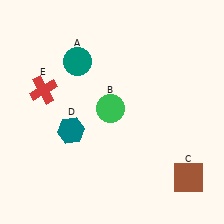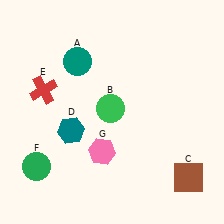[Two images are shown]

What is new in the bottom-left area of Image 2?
A pink hexagon (G) was added in the bottom-left area of Image 2.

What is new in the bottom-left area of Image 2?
A green circle (F) was added in the bottom-left area of Image 2.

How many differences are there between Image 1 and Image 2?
There are 2 differences between the two images.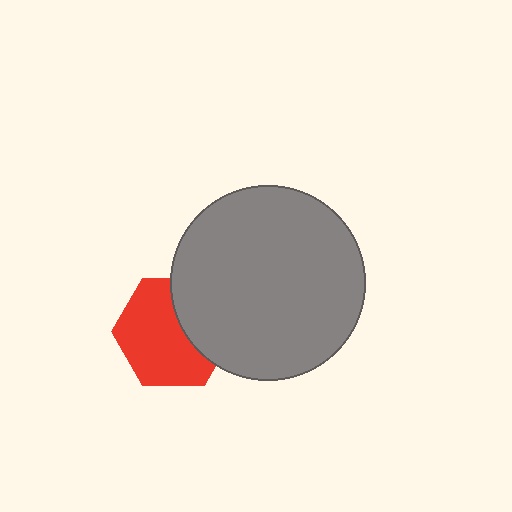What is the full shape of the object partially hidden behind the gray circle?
The partially hidden object is a red hexagon.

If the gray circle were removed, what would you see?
You would see the complete red hexagon.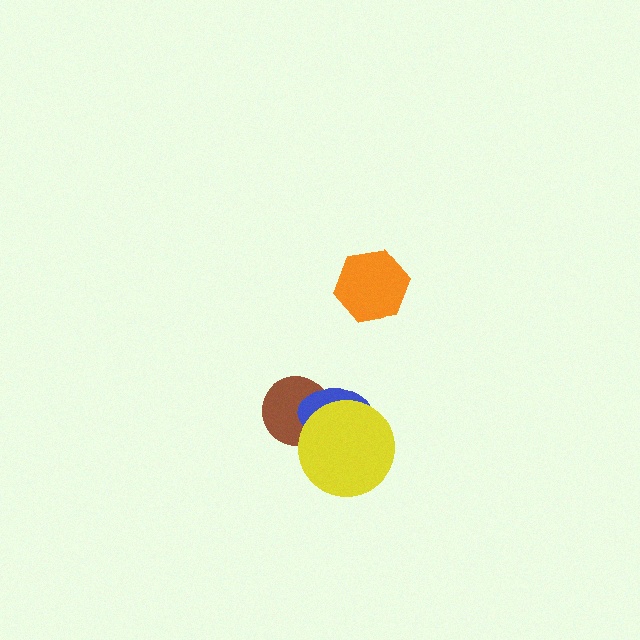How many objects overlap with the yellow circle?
2 objects overlap with the yellow circle.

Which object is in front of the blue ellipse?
The yellow circle is in front of the blue ellipse.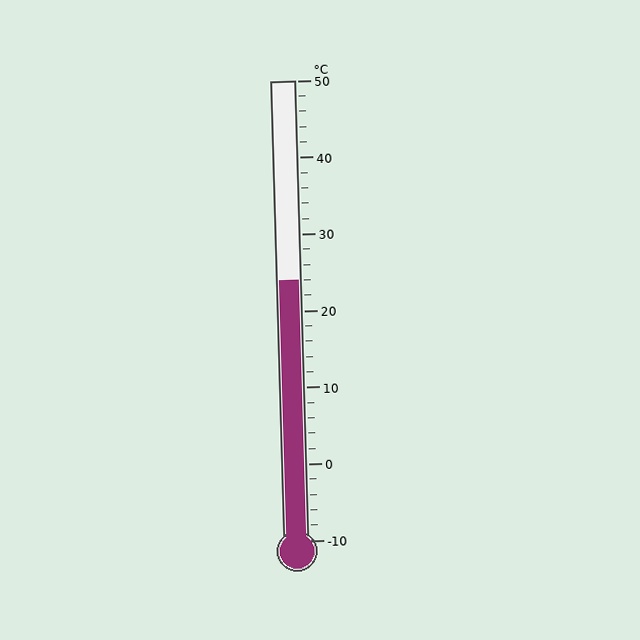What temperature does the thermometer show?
The thermometer shows approximately 24°C.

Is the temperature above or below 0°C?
The temperature is above 0°C.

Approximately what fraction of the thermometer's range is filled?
The thermometer is filled to approximately 55% of its range.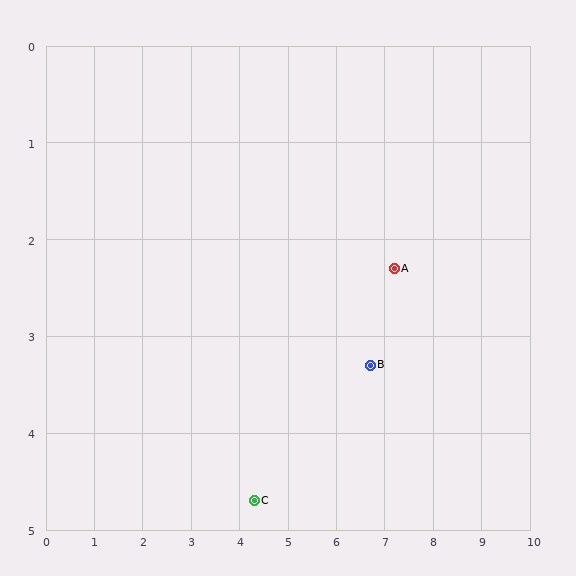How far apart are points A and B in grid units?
Points A and B are about 1.1 grid units apart.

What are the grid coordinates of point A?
Point A is at approximately (7.2, 2.3).